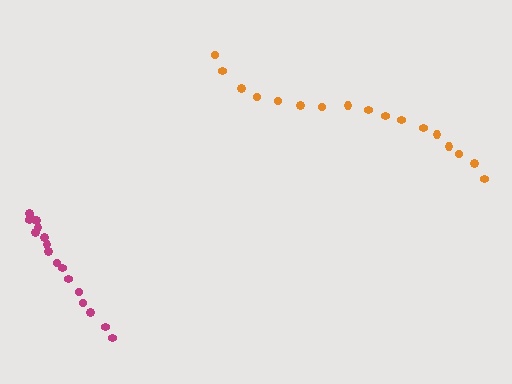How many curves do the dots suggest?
There are 2 distinct paths.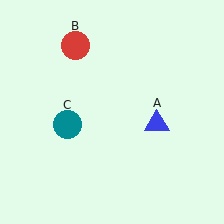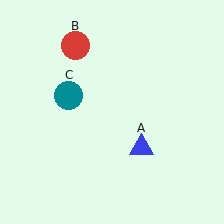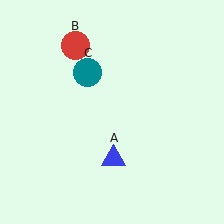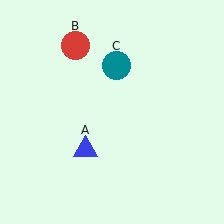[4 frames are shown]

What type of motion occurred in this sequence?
The blue triangle (object A), teal circle (object C) rotated clockwise around the center of the scene.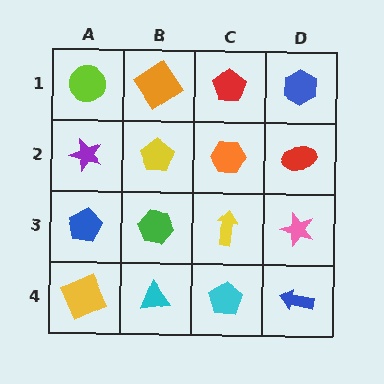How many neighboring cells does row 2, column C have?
4.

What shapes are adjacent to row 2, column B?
An orange diamond (row 1, column B), a green hexagon (row 3, column B), a purple star (row 2, column A), an orange hexagon (row 2, column C).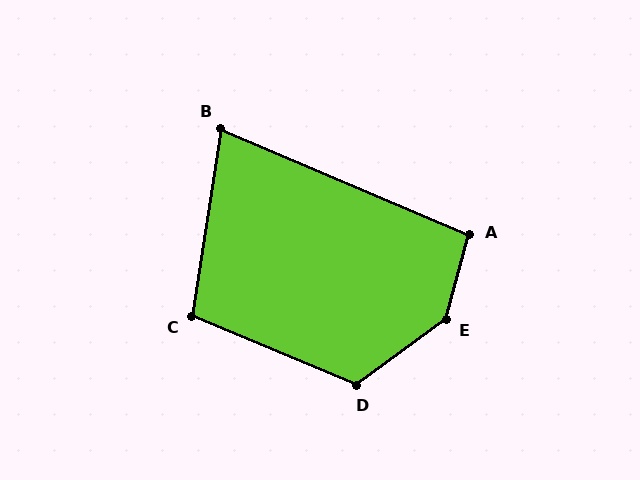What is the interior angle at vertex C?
Approximately 104 degrees (obtuse).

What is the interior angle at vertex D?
Approximately 122 degrees (obtuse).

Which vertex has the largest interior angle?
E, at approximately 141 degrees.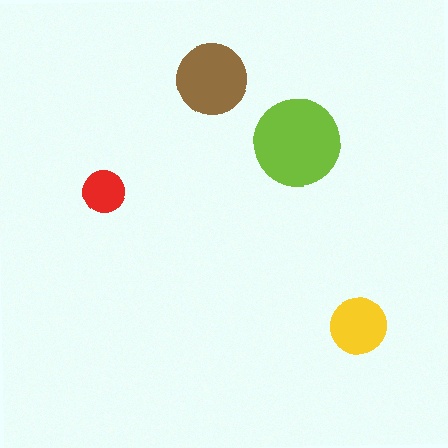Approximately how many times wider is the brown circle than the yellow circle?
About 1.5 times wider.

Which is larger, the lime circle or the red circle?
The lime one.